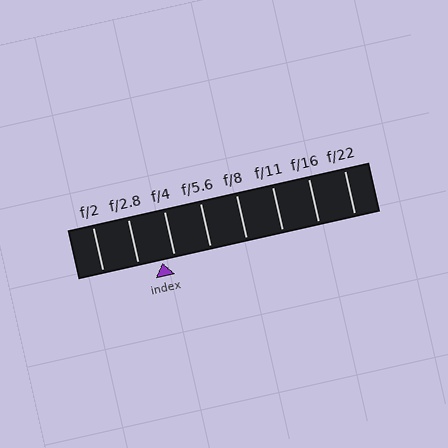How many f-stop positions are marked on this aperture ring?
There are 8 f-stop positions marked.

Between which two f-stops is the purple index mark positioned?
The index mark is between f/2.8 and f/4.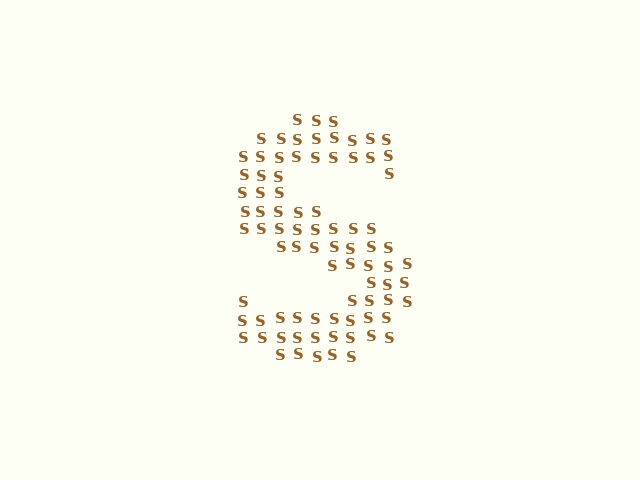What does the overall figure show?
The overall figure shows the letter S.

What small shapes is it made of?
It is made of small letter S's.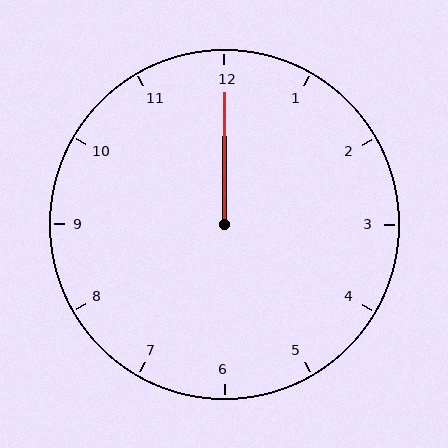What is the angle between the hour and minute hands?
Approximately 0 degrees.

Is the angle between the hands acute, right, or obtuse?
It is acute.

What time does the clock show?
12:00.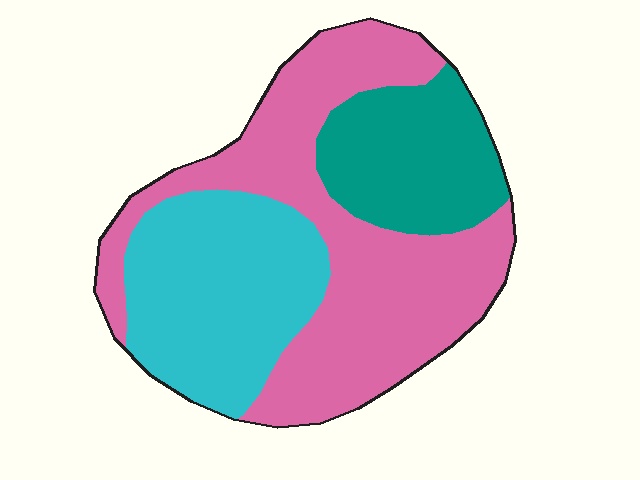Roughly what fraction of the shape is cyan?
Cyan covers about 30% of the shape.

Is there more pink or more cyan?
Pink.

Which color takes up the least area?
Teal, at roughly 20%.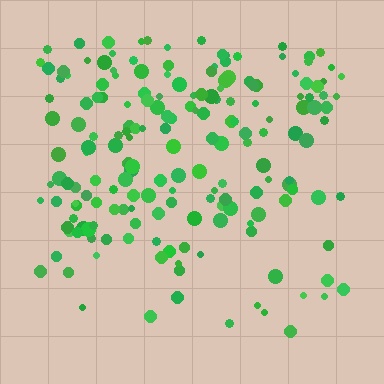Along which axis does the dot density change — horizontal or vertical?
Vertical.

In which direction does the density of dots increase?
From bottom to top, with the top side densest.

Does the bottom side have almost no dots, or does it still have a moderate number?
Still a moderate number, just noticeably fewer than the top.